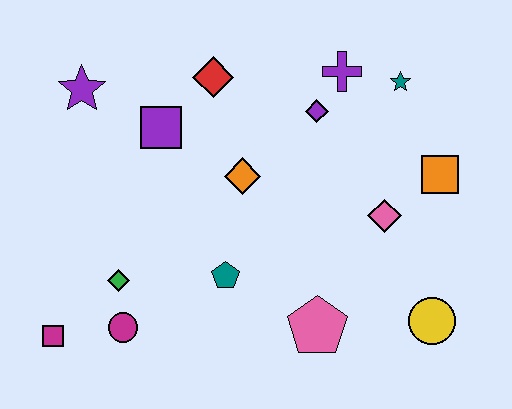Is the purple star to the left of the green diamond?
Yes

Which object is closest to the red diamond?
The purple square is closest to the red diamond.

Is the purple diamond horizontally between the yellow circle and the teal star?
No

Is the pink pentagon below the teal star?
Yes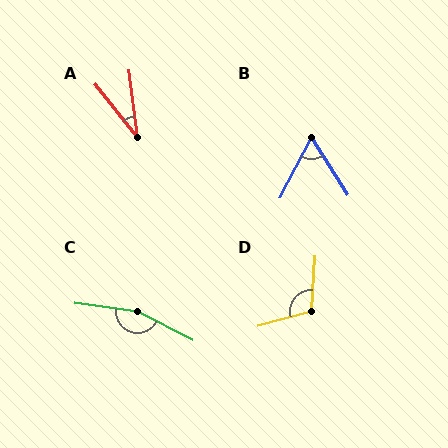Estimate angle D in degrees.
Approximately 110 degrees.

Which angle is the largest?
C, at approximately 160 degrees.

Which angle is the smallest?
A, at approximately 31 degrees.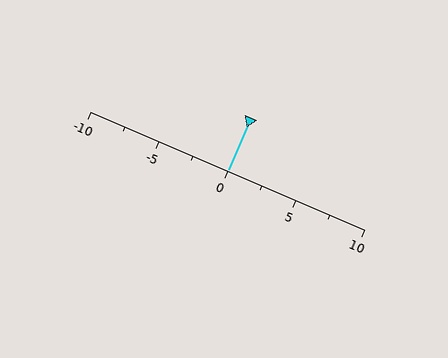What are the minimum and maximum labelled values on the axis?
The axis runs from -10 to 10.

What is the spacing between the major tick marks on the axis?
The major ticks are spaced 5 apart.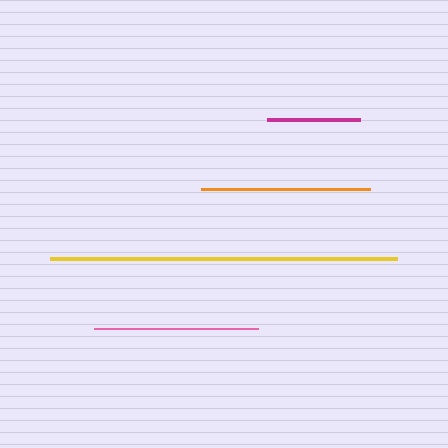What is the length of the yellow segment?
The yellow segment is approximately 347 pixels long.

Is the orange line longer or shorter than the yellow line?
The yellow line is longer than the orange line.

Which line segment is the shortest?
The magenta line is the shortest at approximately 93 pixels.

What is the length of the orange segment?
The orange segment is approximately 168 pixels long.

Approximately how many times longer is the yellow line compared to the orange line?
The yellow line is approximately 2.1 times the length of the orange line.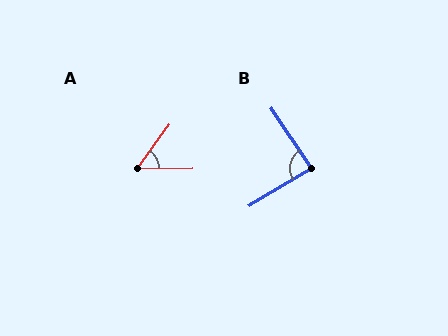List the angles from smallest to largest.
A (54°), B (88°).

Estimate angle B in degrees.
Approximately 88 degrees.